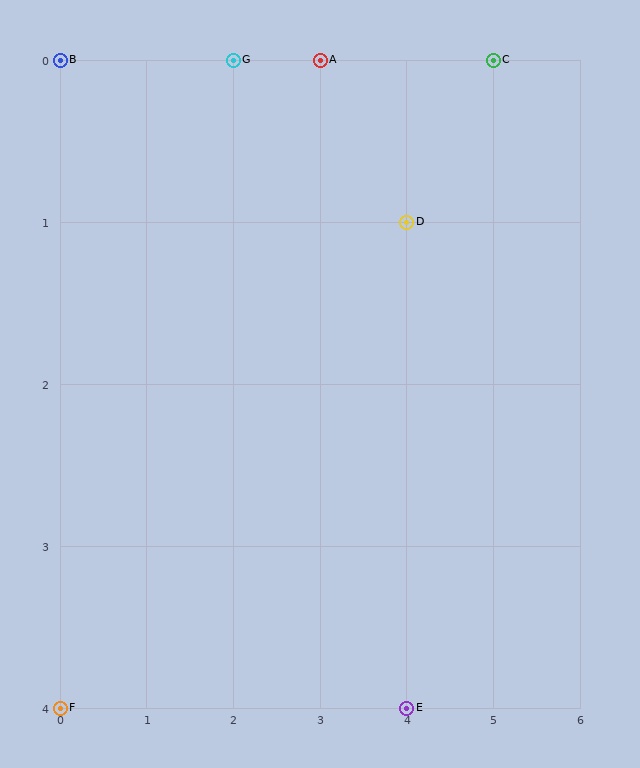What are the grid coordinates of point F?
Point F is at grid coordinates (0, 4).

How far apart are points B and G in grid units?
Points B and G are 2 columns apart.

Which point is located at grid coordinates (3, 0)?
Point A is at (3, 0).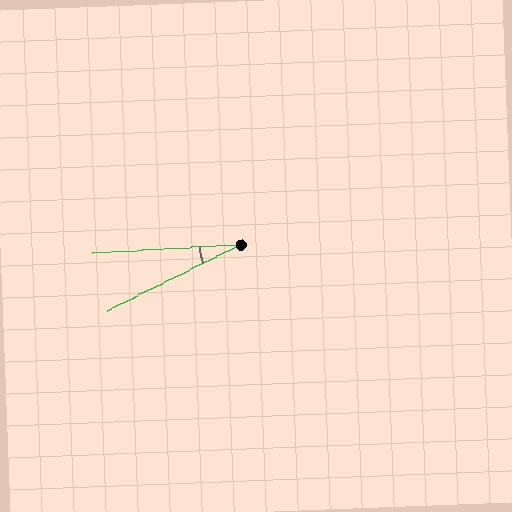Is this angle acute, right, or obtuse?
It is acute.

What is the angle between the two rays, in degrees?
Approximately 23 degrees.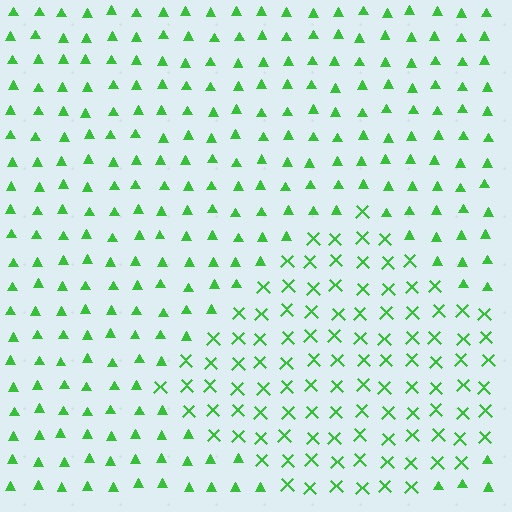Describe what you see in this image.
The image is filled with small green elements arranged in a uniform grid. A diamond-shaped region contains X marks, while the surrounding area contains triangles. The boundary is defined purely by the change in element shape.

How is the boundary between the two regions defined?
The boundary is defined by a change in element shape: X marks inside vs. triangles outside. All elements share the same color and spacing.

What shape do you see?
I see a diamond.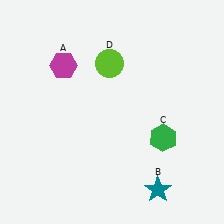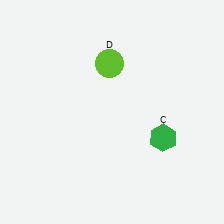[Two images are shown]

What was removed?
The magenta hexagon (A), the teal star (B) were removed in Image 2.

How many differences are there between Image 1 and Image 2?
There are 2 differences between the two images.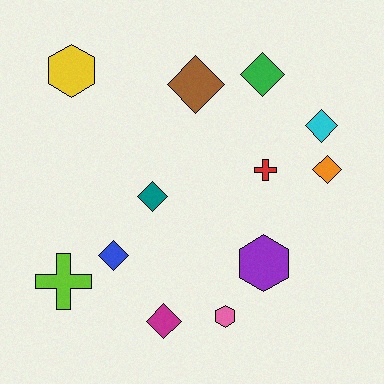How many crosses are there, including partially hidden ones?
There are 2 crosses.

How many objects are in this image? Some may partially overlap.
There are 12 objects.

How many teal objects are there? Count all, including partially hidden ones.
There is 1 teal object.